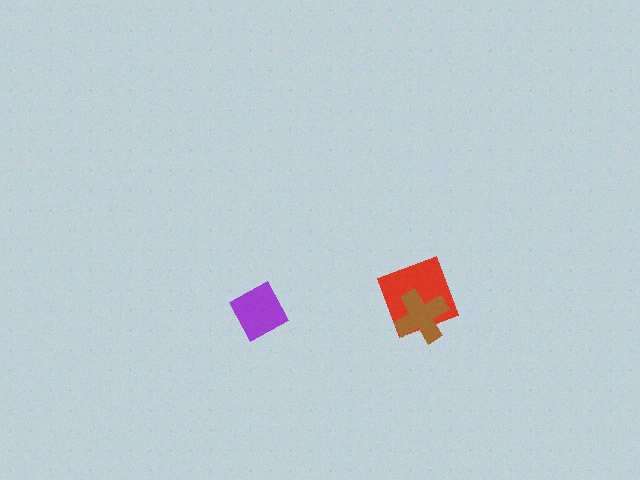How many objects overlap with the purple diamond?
0 objects overlap with the purple diamond.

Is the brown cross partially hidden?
No, no other shape covers it.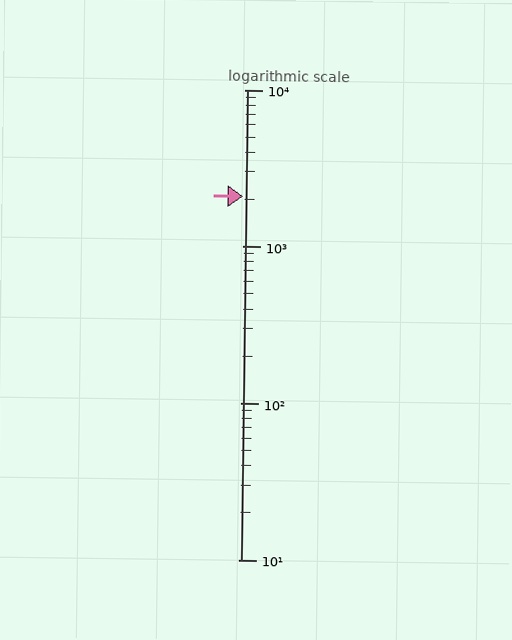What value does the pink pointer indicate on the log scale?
The pointer indicates approximately 2100.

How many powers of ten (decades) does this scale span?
The scale spans 3 decades, from 10 to 10000.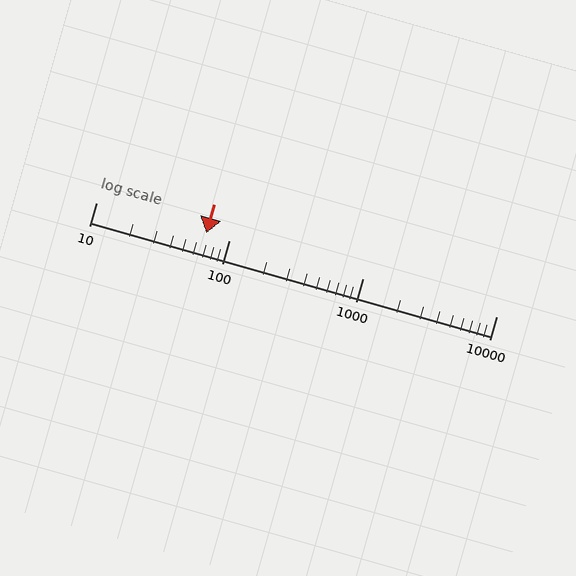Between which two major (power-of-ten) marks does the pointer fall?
The pointer is between 10 and 100.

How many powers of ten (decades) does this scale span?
The scale spans 3 decades, from 10 to 10000.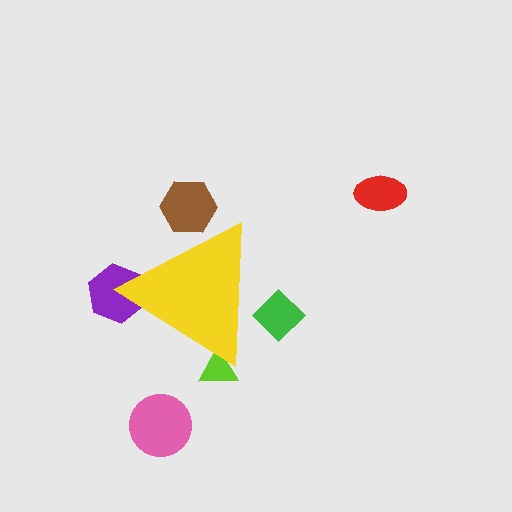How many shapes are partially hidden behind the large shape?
4 shapes are partially hidden.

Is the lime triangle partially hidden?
Yes, the lime triangle is partially hidden behind the yellow triangle.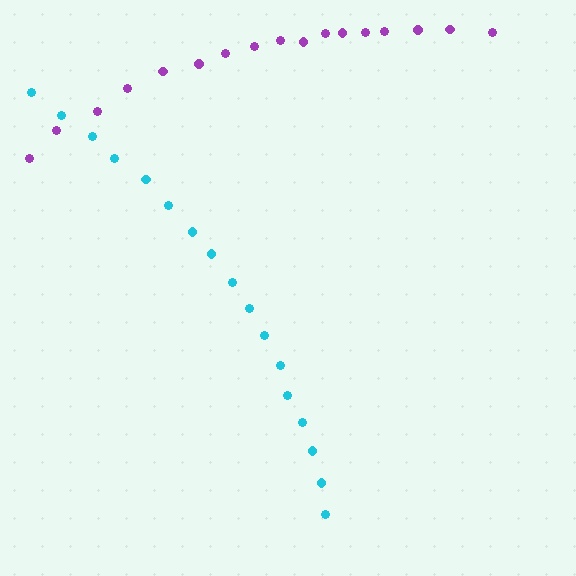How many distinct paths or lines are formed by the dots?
There are 2 distinct paths.